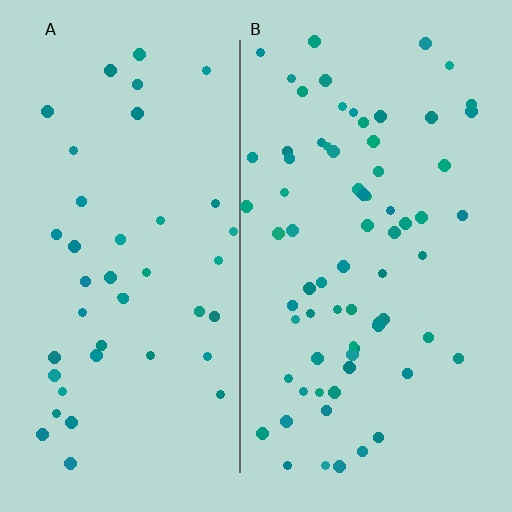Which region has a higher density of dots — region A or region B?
B (the right).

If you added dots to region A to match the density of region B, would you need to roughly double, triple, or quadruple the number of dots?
Approximately double.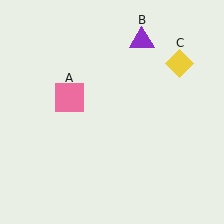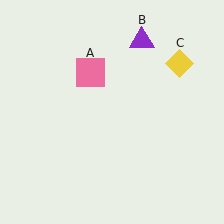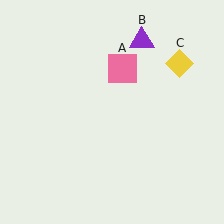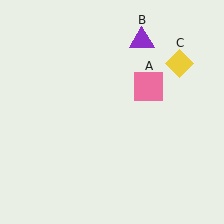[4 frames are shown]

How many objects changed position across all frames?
1 object changed position: pink square (object A).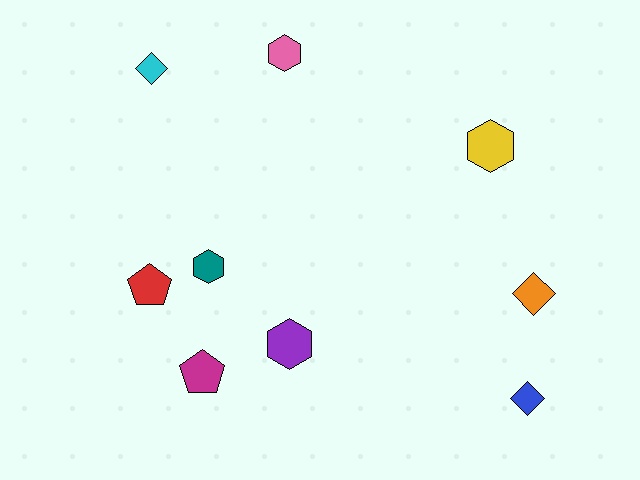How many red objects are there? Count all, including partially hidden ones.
There is 1 red object.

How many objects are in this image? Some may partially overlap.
There are 9 objects.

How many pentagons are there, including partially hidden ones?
There are 2 pentagons.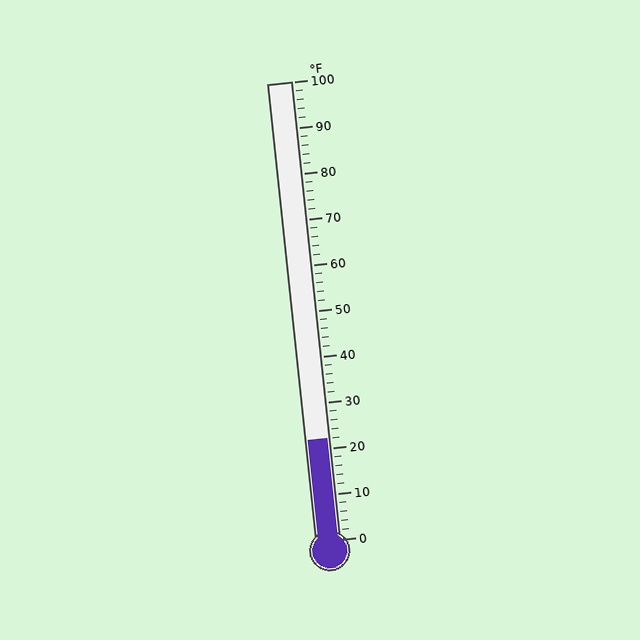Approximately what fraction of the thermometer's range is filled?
The thermometer is filled to approximately 20% of its range.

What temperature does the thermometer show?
The thermometer shows approximately 22°F.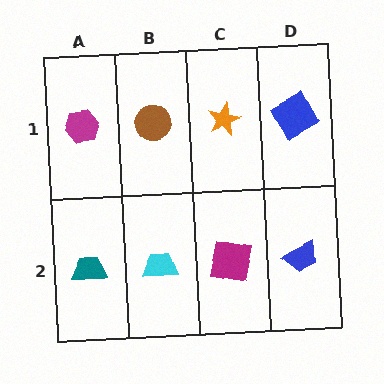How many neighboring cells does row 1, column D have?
2.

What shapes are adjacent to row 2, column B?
A brown circle (row 1, column B), a teal trapezoid (row 2, column A), a magenta square (row 2, column C).